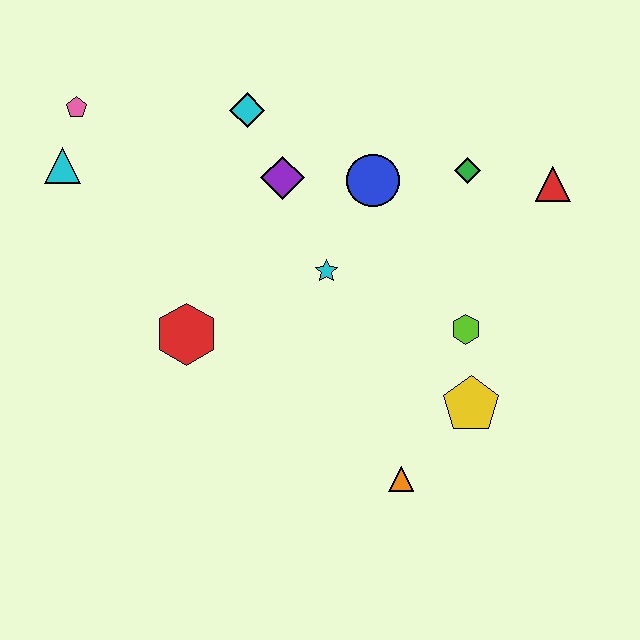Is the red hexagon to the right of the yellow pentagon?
No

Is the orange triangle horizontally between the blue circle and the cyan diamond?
No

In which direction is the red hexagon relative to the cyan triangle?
The red hexagon is below the cyan triangle.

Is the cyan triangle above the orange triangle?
Yes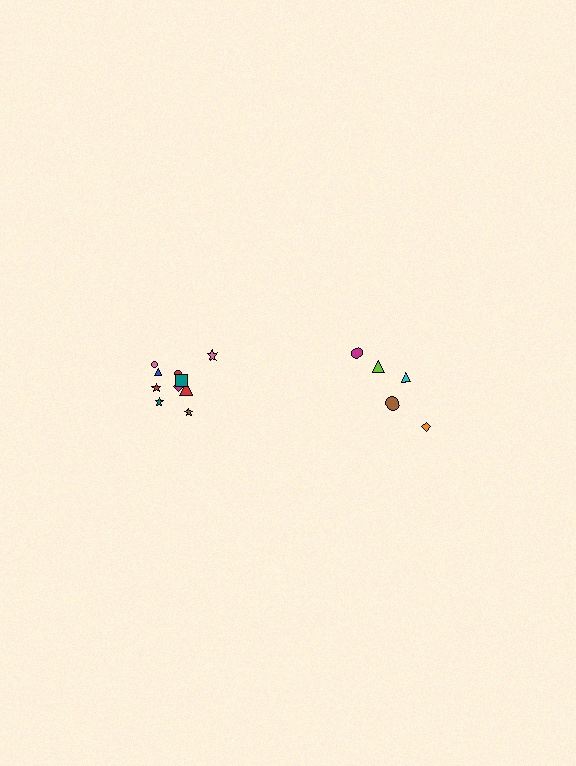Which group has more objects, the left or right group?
The left group.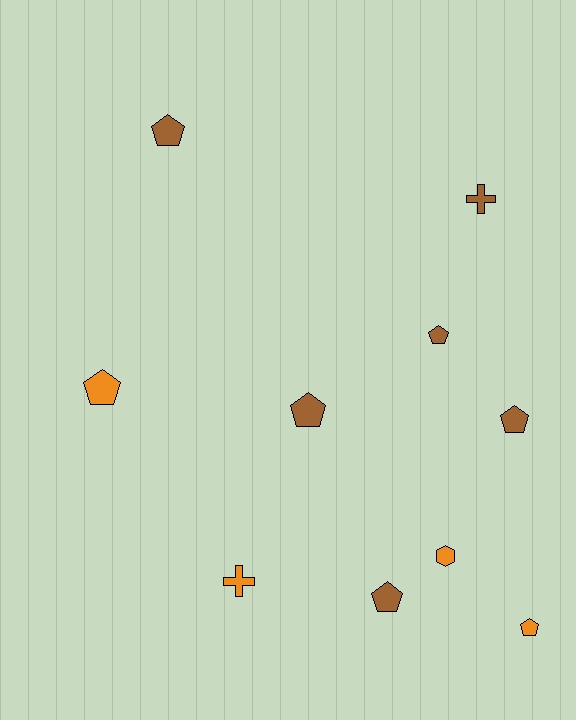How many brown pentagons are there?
There are 5 brown pentagons.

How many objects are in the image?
There are 10 objects.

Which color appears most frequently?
Brown, with 6 objects.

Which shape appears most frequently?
Pentagon, with 7 objects.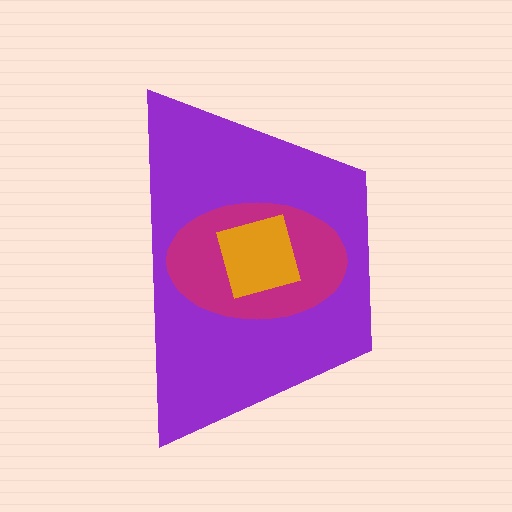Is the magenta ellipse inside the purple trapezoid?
Yes.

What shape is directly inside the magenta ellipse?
The orange square.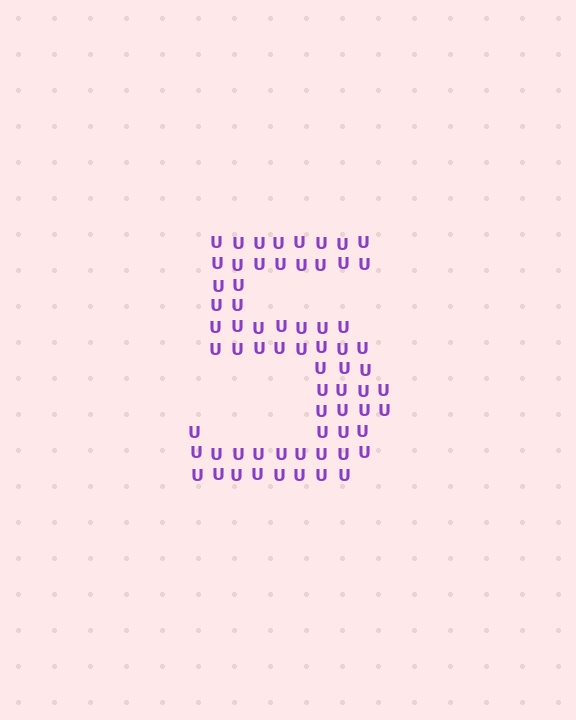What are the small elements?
The small elements are letter U's.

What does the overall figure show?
The overall figure shows the digit 5.